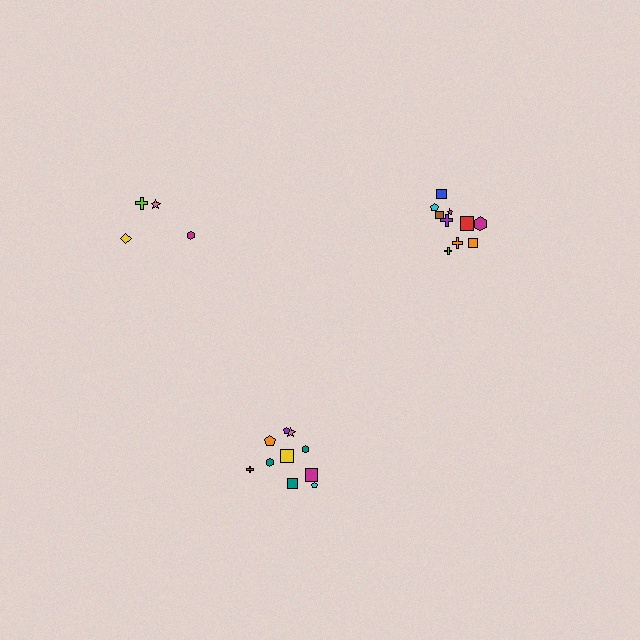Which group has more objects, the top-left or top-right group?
The top-right group.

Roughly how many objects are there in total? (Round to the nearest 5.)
Roughly 25 objects in total.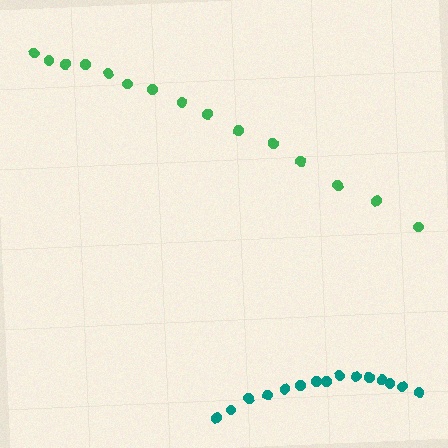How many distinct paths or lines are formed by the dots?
There are 2 distinct paths.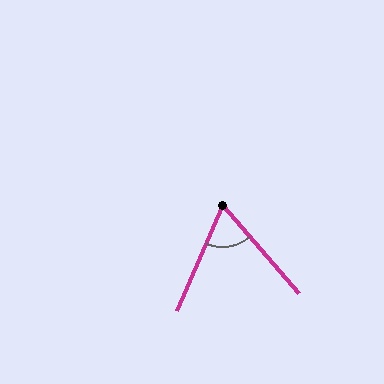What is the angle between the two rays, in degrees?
Approximately 64 degrees.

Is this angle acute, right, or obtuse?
It is acute.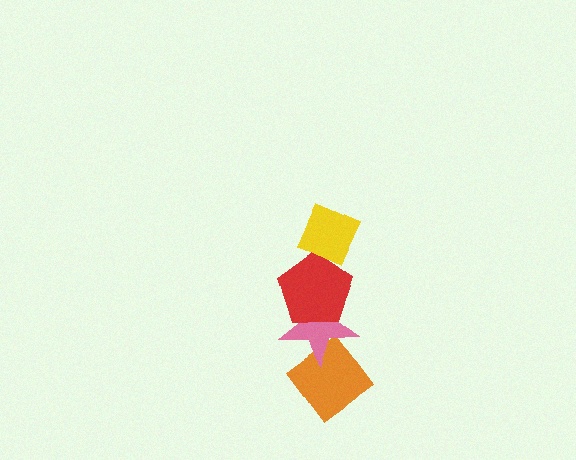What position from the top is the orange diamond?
The orange diamond is 4th from the top.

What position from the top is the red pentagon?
The red pentagon is 2nd from the top.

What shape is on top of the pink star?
The red pentagon is on top of the pink star.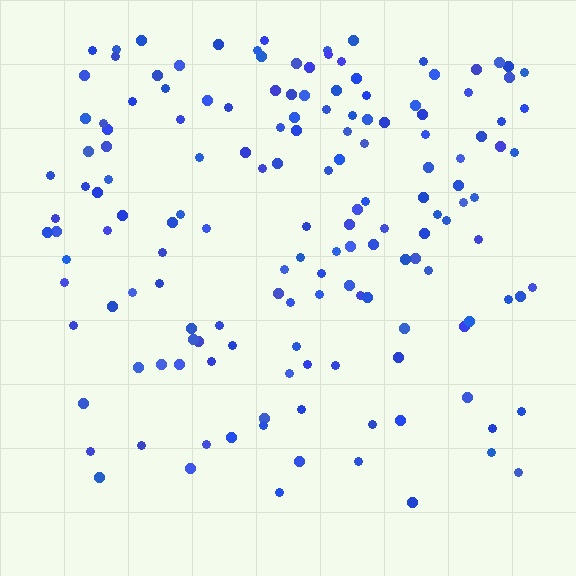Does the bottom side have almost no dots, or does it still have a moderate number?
Still a moderate number, just noticeably fewer than the top.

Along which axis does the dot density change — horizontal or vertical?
Vertical.